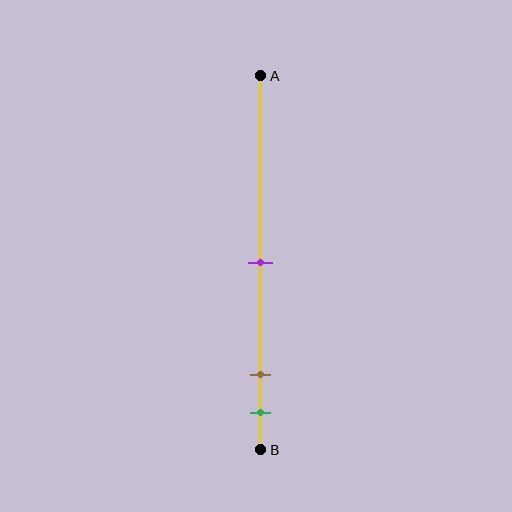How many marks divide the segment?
There are 3 marks dividing the segment.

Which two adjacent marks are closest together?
The brown and green marks are the closest adjacent pair.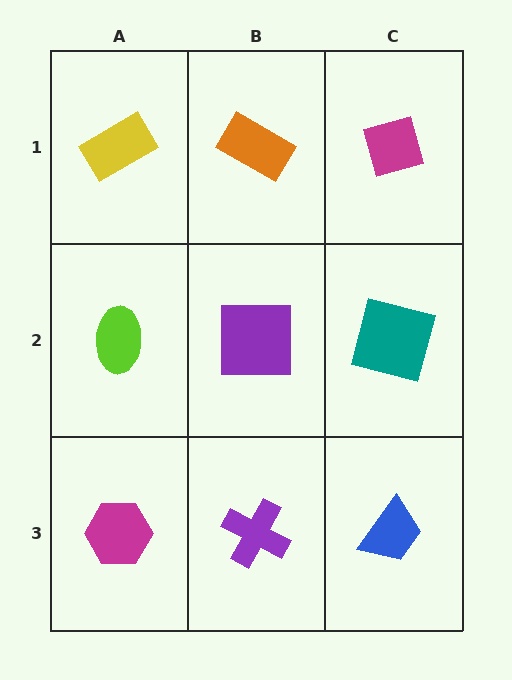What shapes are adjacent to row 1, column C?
A teal square (row 2, column C), an orange rectangle (row 1, column B).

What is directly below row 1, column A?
A lime ellipse.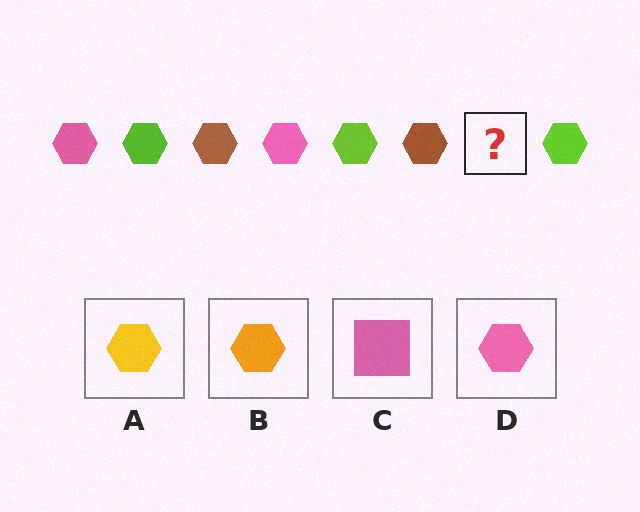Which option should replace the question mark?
Option D.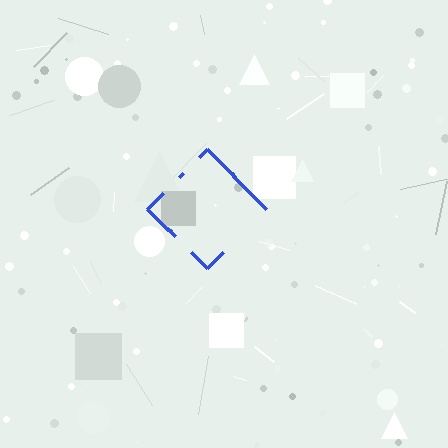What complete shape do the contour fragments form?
The contour fragments form a diamond.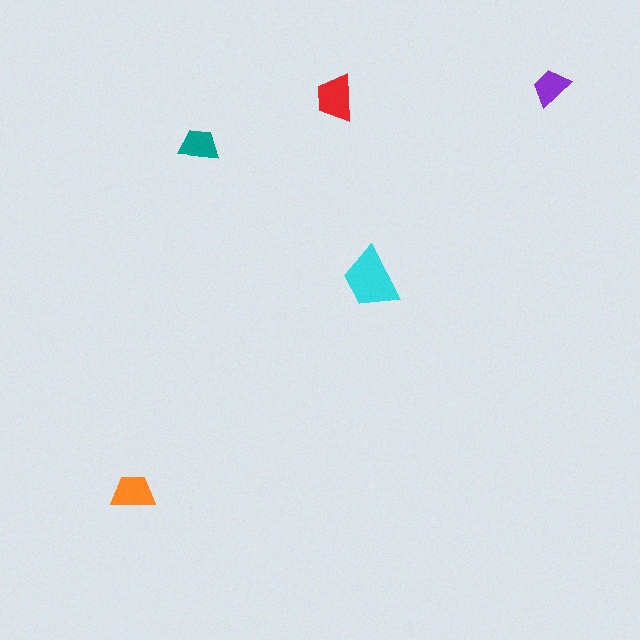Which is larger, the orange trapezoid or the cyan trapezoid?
The cyan one.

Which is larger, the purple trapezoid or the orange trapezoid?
The orange one.